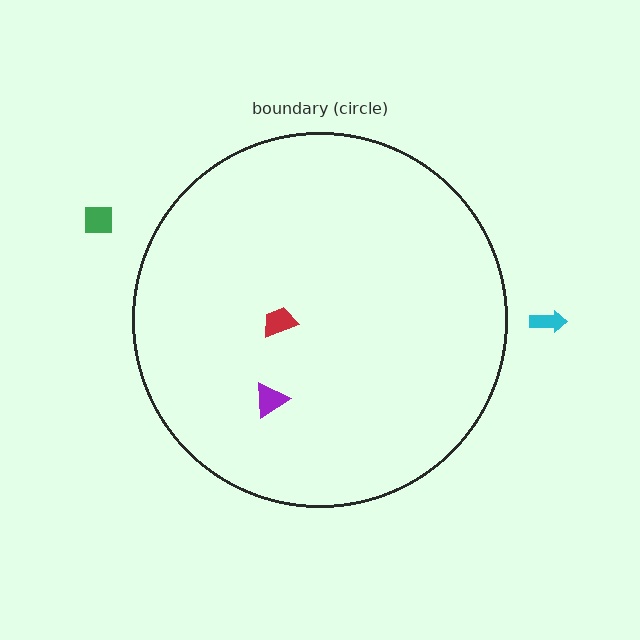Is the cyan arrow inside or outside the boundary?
Outside.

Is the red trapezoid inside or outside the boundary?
Inside.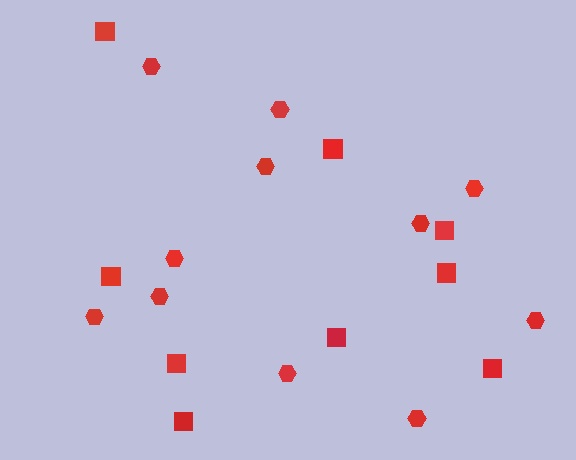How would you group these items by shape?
There are 2 groups: one group of squares (9) and one group of hexagons (11).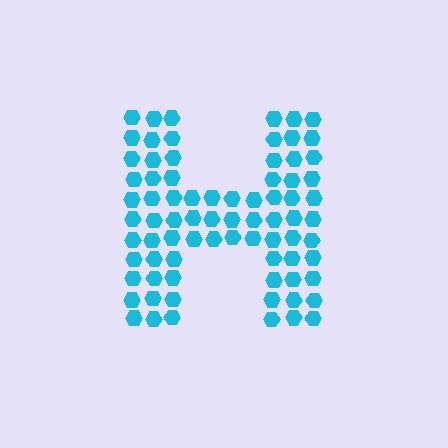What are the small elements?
The small elements are hexagons.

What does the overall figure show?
The overall figure shows the letter H.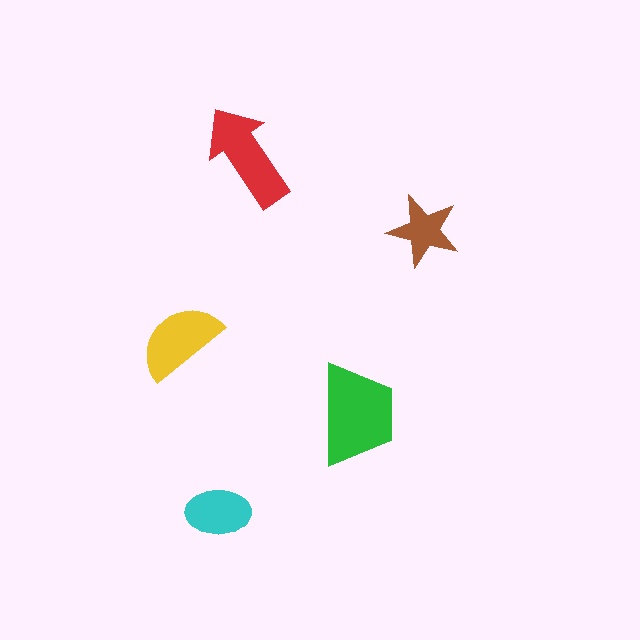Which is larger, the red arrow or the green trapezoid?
The green trapezoid.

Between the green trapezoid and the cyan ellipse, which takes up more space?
The green trapezoid.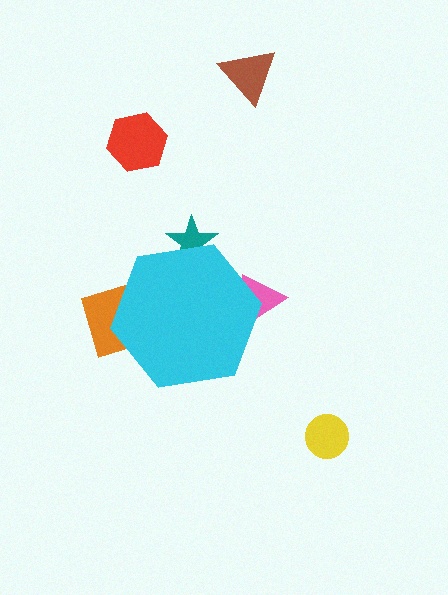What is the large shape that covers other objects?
A cyan hexagon.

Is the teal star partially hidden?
Yes, the teal star is partially hidden behind the cyan hexagon.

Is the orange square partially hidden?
Yes, the orange square is partially hidden behind the cyan hexagon.